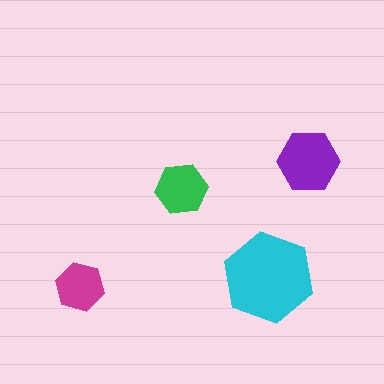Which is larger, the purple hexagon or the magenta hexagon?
The purple one.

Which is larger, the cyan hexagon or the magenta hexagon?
The cyan one.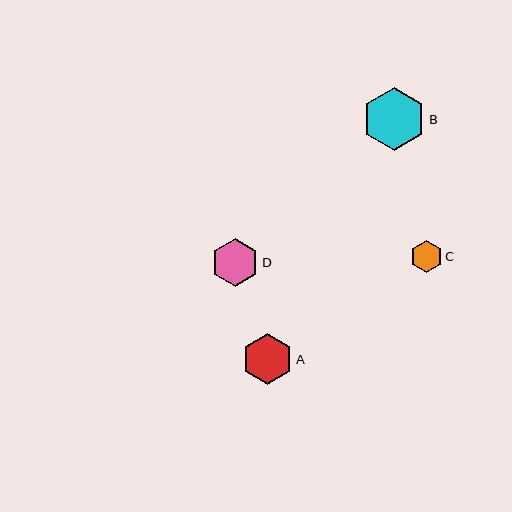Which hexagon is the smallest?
Hexagon C is the smallest with a size of approximately 31 pixels.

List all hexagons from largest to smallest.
From largest to smallest: B, A, D, C.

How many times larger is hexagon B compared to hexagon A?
Hexagon B is approximately 1.3 times the size of hexagon A.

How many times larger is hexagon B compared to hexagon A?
Hexagon B is approximately 1.3 times the size of hexagon A.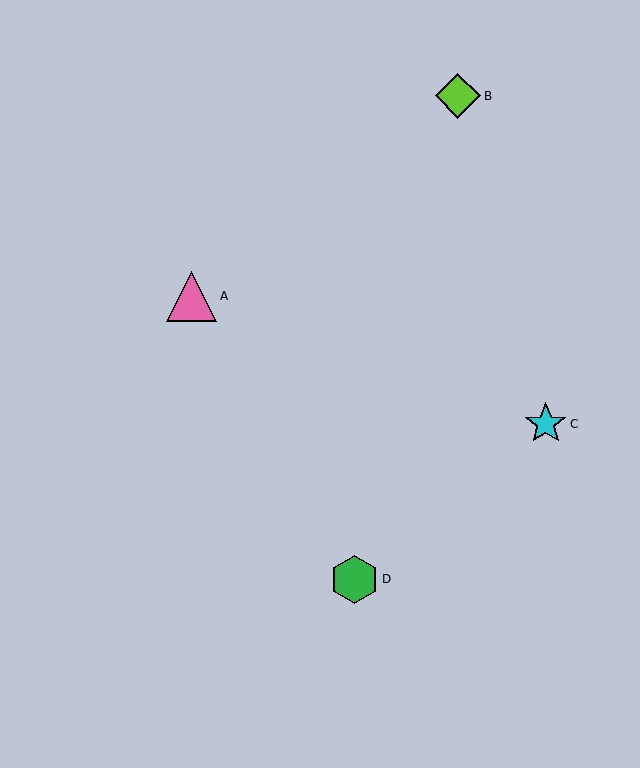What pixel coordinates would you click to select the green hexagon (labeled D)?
Click at (355, 579) to select the green hexagon D.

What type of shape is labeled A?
Shape A is a pink triangle.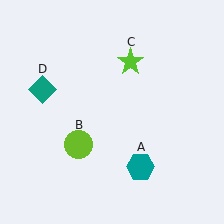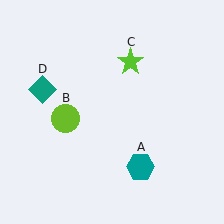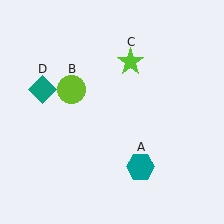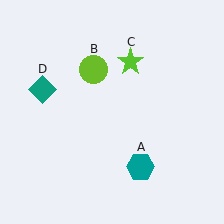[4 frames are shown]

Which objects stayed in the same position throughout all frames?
Teal hexagon (object A) and lime star (object C) and teal diamond (object D) remained stationary.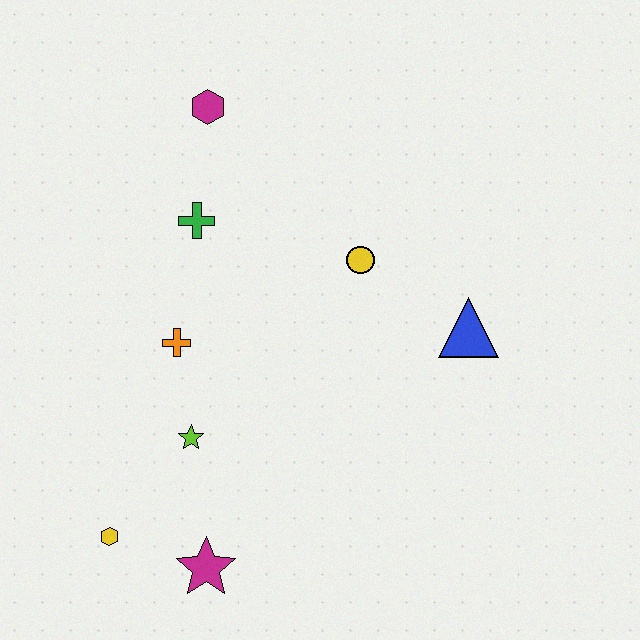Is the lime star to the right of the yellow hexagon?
Yes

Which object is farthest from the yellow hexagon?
The magenta hexagon is farthest from the yellow hexagon.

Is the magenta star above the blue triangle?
No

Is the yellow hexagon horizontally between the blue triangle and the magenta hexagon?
No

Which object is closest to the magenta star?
The yellow hexagon is closest to the magenta star.